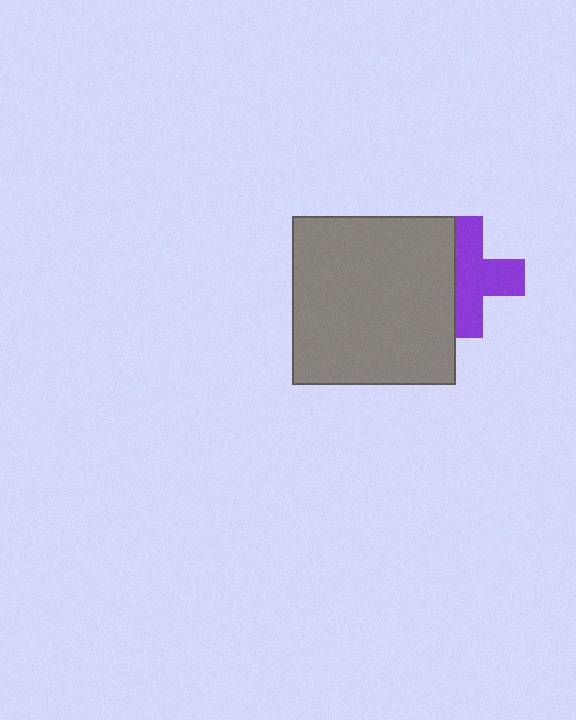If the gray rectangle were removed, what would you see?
You would see the complete purple cross.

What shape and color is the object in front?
The object in front is a gray rectangle.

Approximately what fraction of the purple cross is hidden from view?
Roughly 36% of the purple cross is hidden behind the gray rectangle.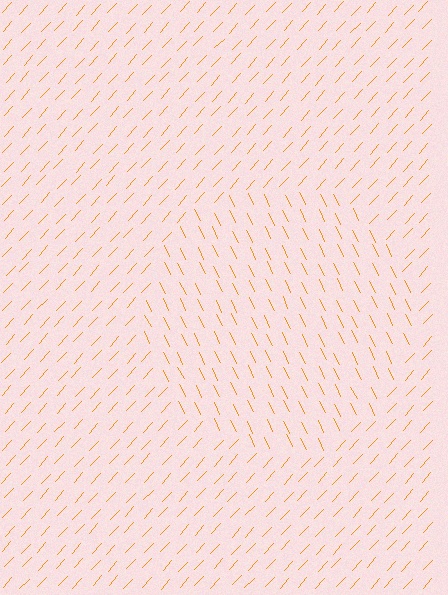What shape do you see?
I see a circle.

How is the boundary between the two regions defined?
The boundary is defined purely by a change in line orientation (approximately 68 degrees difference). All lines are the same color and thickness.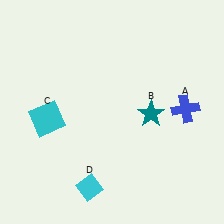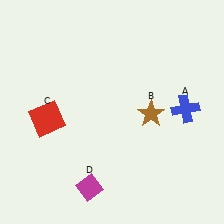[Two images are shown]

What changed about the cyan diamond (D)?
In Image 1, D is cyan. In Image 2, it changed to magenta.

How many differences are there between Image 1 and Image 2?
There are 3 differences between the two images.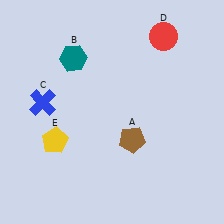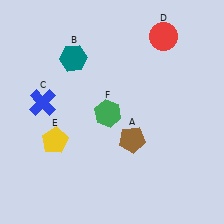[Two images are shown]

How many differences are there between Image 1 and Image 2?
There is 1 difference between the two images.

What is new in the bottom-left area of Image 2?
A green hexagon (F) was added in the bottom-left area of Image 2.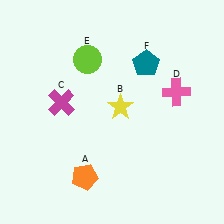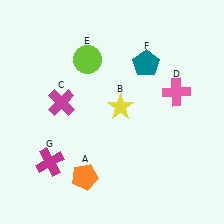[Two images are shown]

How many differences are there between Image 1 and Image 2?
There is 1 difference between the two images.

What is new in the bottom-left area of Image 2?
A magenta cross (G) was added in the bottom-left area of Image 2.